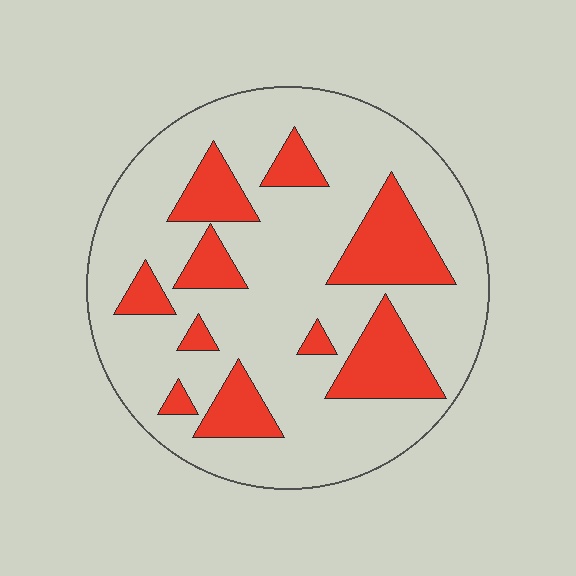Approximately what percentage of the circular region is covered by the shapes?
Approximately 25%.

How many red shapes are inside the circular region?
10.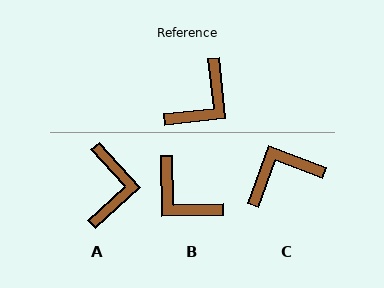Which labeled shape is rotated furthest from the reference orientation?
C, about 153 degrees away.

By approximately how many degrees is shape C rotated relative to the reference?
Approximately 153 degrees counter-clockwise.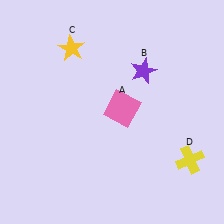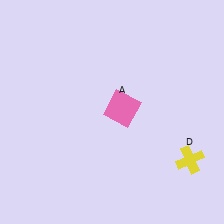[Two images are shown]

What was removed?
The yellow star (C), the purple star (B) were removed in Image 2.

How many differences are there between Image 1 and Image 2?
There are 2 differences between the two images.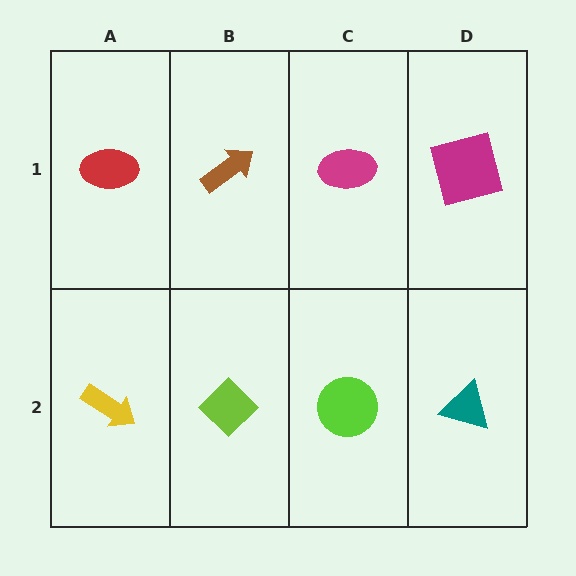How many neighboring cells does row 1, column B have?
3.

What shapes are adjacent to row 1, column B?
A lime diamond (row 2, column B), a red ellipse (row 1, column A), a magenta ellipse (row 1, column C).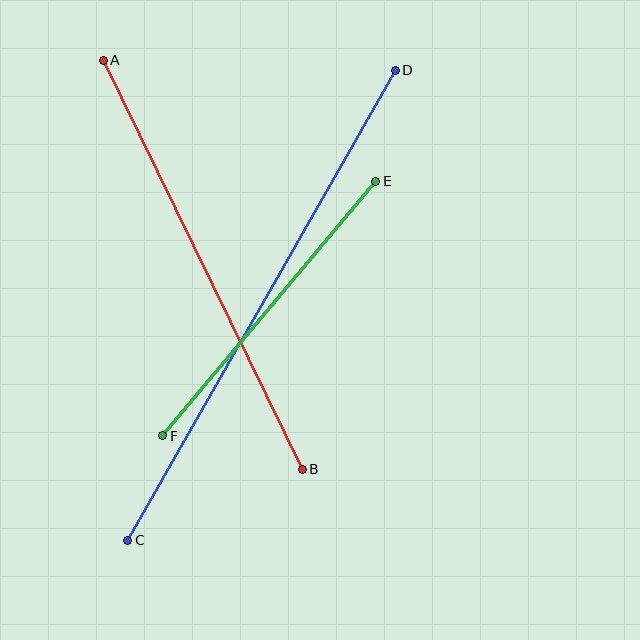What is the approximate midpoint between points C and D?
The midpoint is at approximately (261, 305) pixels.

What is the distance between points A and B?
The distance is approximately 455 pixels.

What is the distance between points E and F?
The distance is approximately 332 pixels.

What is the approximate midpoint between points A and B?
The midpoint is at approximately (203, 265) pixels.